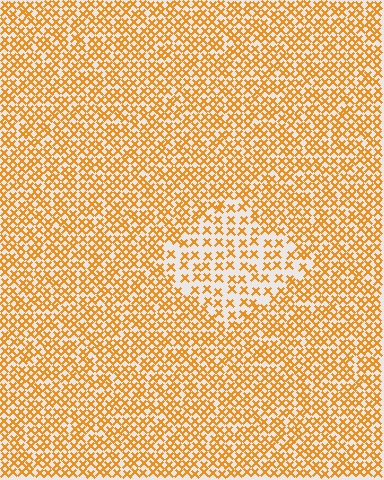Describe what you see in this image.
The image contains small orange elements arranged at two different densities. A diamond-shaped region is visible where the elements are less densely packed than the surrounding area.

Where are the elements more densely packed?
The elements are more densely packed outside the diamond boundary.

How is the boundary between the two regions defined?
The boundary is defined by a change in element density (approximately 1.9x ratio). All elements are the same color, size, and shape.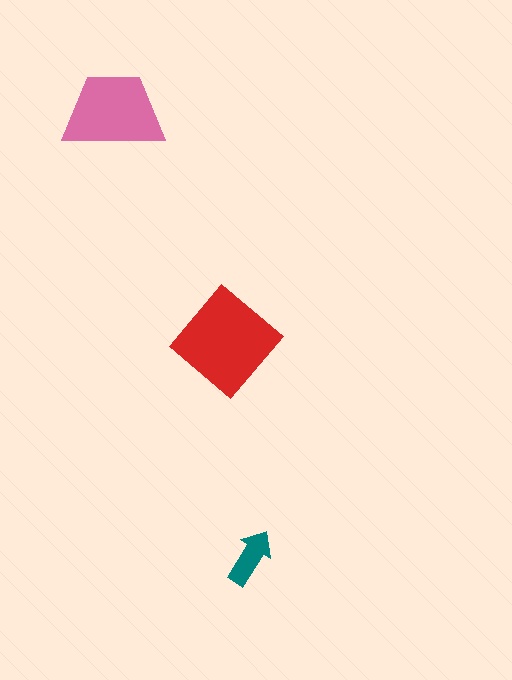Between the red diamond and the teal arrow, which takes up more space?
The red diamond.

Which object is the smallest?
The teal arrow.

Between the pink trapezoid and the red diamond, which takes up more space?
The red diamond.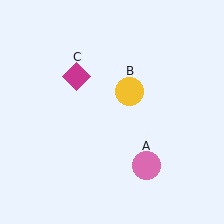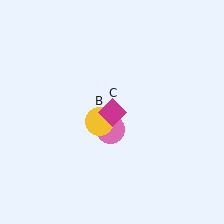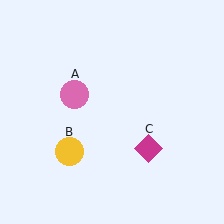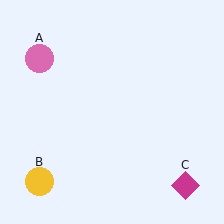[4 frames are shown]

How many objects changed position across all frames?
3 objects changed position: pink circle (object A), yellow circle (object B), magenta diamond (object C).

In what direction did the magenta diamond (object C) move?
The magenta diamond (object C) moved down and to the right.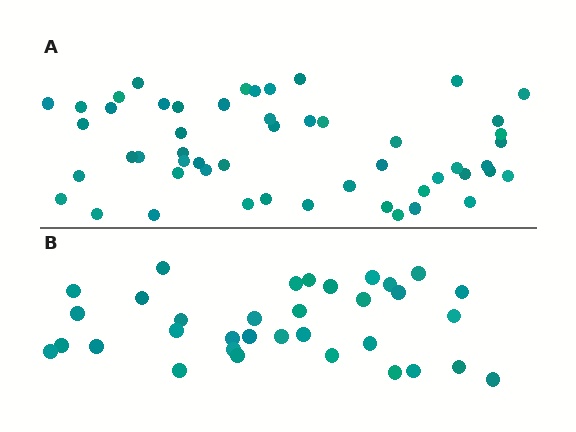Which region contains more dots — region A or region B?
Region A (the top region) has more dots.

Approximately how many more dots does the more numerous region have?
Region A has approximately 20 more dots than region B.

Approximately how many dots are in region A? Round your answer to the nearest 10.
About 50 dots. (The exact count is 52, which rounds to 50.)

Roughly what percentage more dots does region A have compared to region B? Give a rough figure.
About 55% more.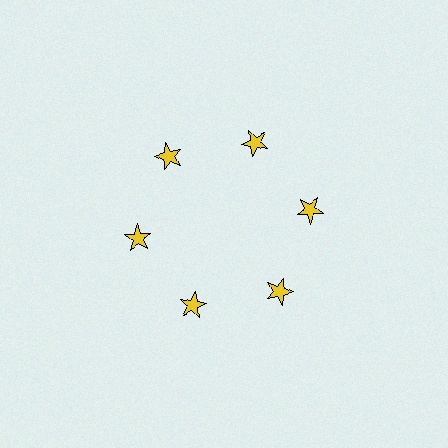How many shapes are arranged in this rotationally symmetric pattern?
There are 6 shapes, arranged in 6 groups of 1.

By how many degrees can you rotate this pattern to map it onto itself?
The pattern maps onto itself every 60 degrees of rotation.